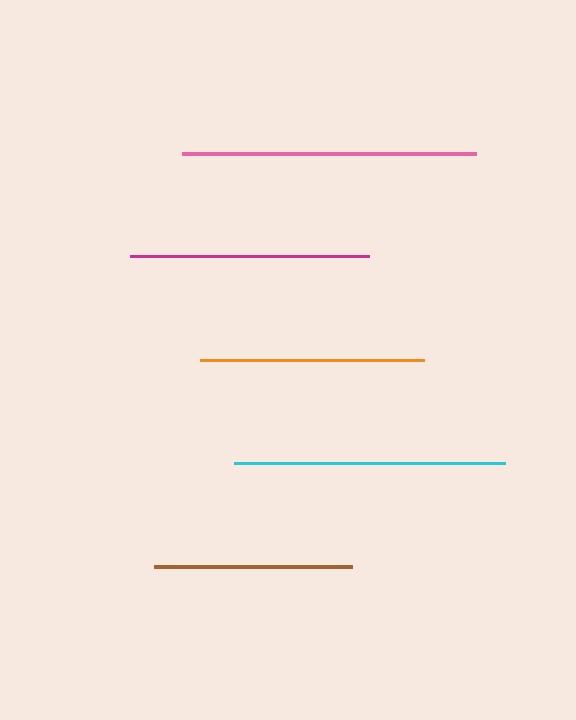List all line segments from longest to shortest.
From longest to shortest: pink, cyan, magenta, orange, brown.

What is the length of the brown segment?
The brown segment is approximately 199 pixels long.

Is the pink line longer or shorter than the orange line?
The pink line is longer than the orange line.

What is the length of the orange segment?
The orange segment is approximately 224 pixels long.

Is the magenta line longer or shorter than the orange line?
The magenta line is longer than the orange line.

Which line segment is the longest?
The pink line is the longest at approximately 293 pixels.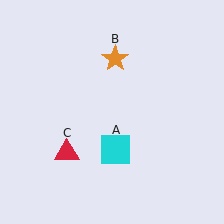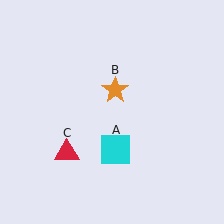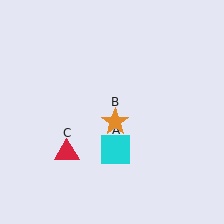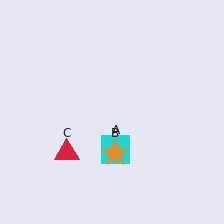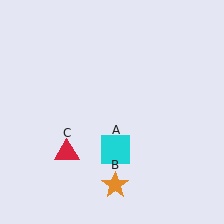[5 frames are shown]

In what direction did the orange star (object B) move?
The orange star (object B) moved down.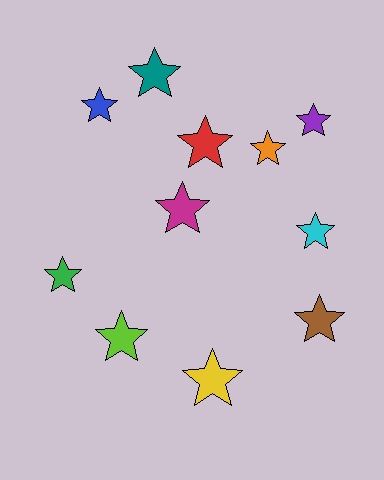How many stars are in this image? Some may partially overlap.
There are 11 stars.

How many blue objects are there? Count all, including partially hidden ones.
There is 1 blue object.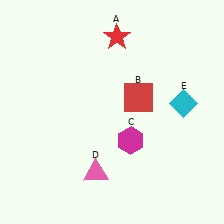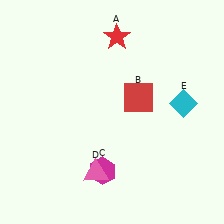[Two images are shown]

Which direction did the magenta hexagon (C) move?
The magenta hexagon (C) moved down.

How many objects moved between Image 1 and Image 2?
1 object moved between the two images.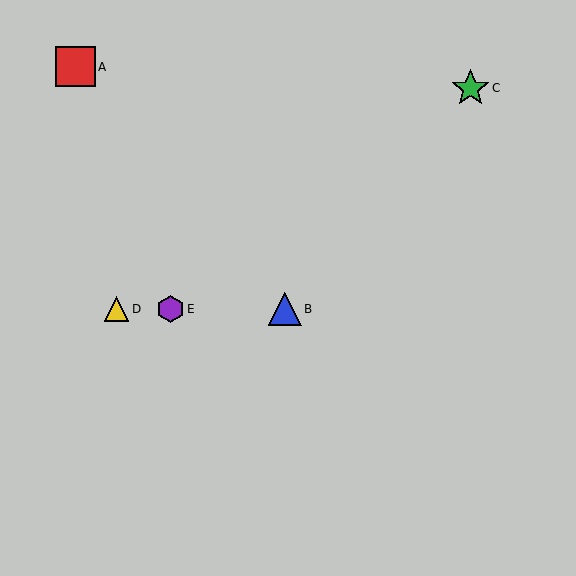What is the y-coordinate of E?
Object E is at y≈309.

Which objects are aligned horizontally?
Objects B, D, E are aligned horizontally.